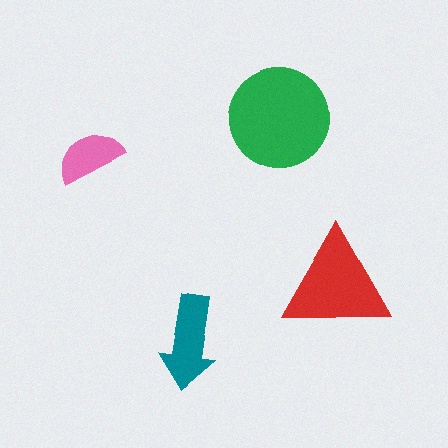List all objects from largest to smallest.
The green circle, the red triangle, the teal arrow, the pink semicircle.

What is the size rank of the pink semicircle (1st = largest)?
4th.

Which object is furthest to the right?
The red triangle is rightmost.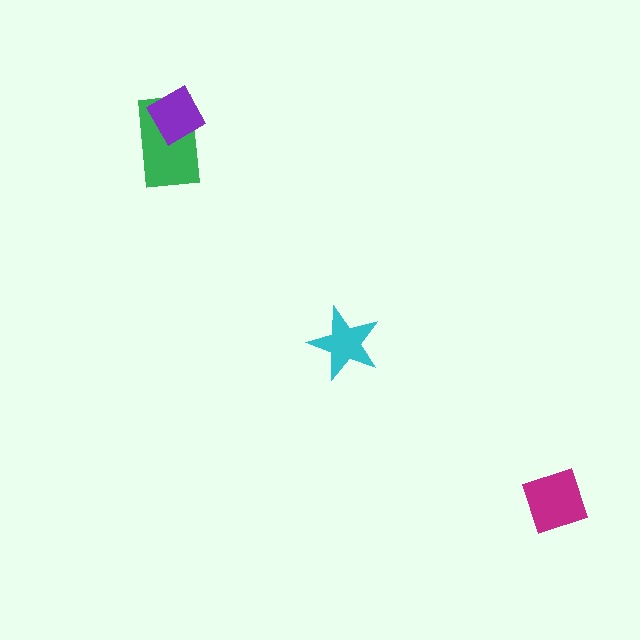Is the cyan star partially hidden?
No, no other shape covers it.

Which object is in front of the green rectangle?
The purple diamond is in front of the green rectangle.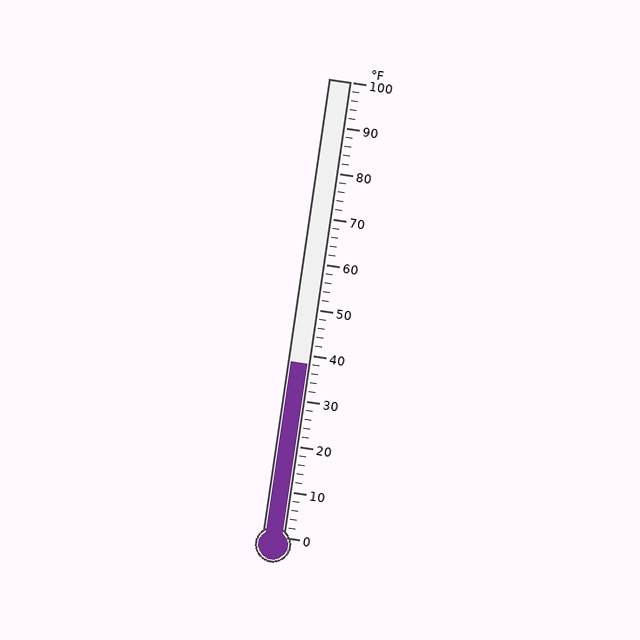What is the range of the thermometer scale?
The thermometer scale ranges from 0°F to 100°F.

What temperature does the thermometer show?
The thermometer shows approximately 38°F.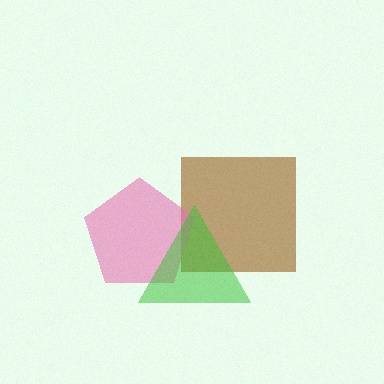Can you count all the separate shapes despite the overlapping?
Yes, there are 3 separate shapes.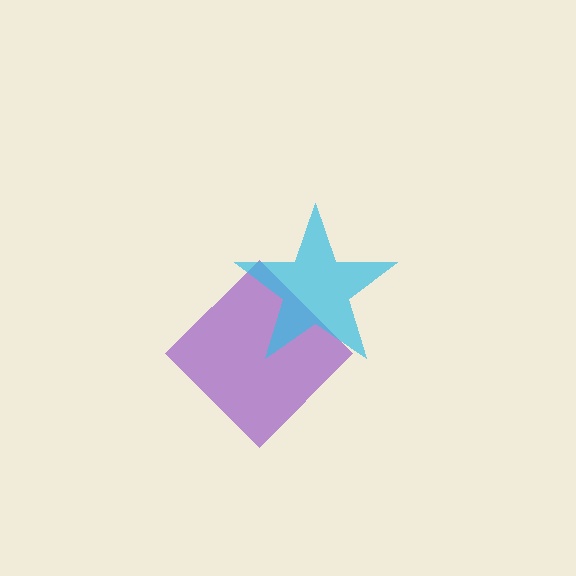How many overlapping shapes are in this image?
There are 2 overlapping shapes in the image.